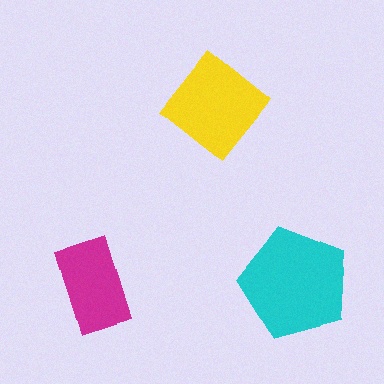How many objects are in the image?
There are 3 objects in the image.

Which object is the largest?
The cyan pentagon.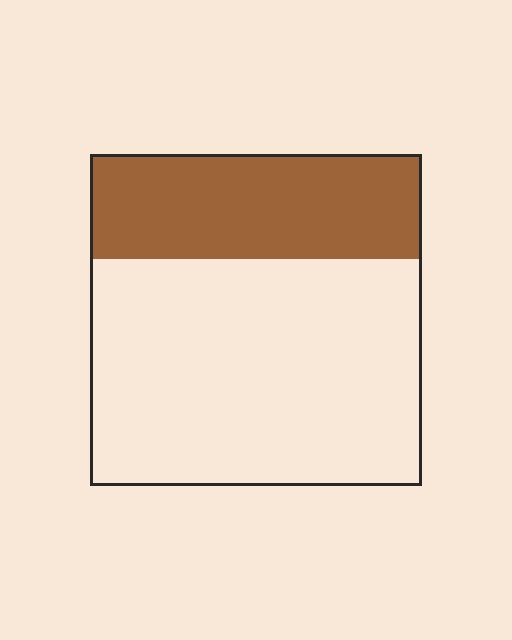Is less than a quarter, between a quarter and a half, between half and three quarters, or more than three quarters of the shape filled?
Between a quarter and a half.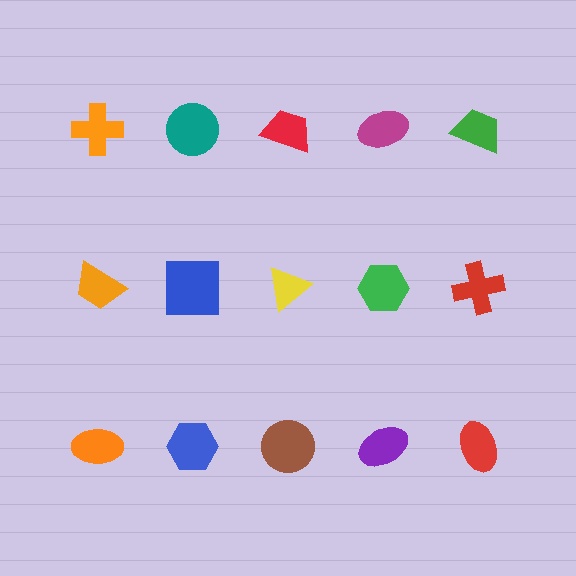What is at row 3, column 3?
A brown circle.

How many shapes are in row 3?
5 shapes.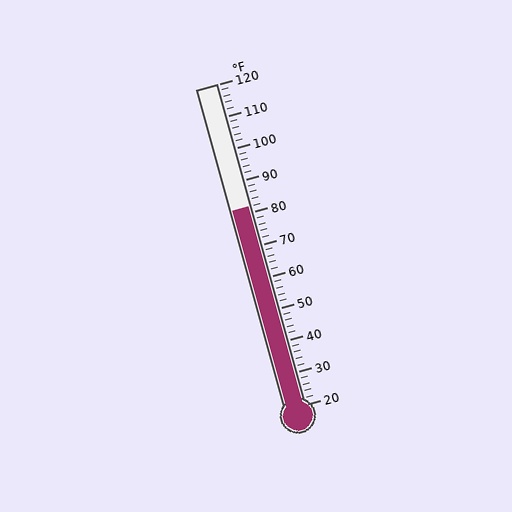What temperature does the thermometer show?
The thermometer shows approximately 82°F.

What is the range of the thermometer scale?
The thermometer scale ranges from 20°F to 120°F.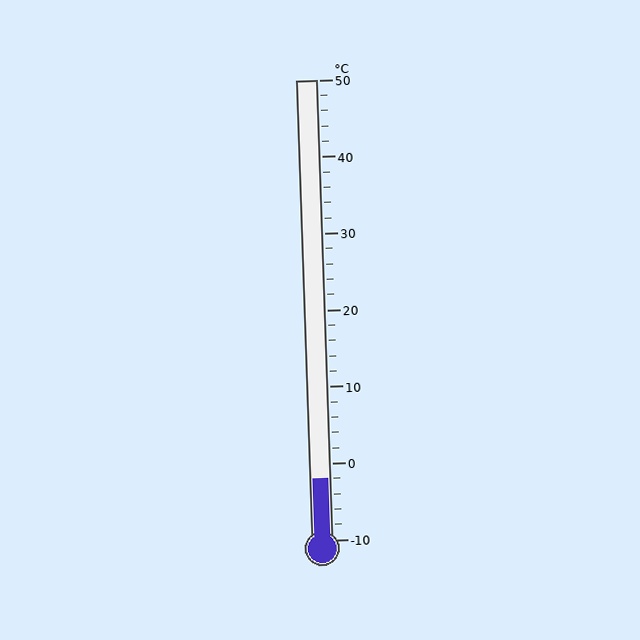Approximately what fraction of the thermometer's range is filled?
The thermometer is filled to approximately 15% of its range.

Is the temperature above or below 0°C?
The temperature is below 0°C.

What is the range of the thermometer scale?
The thermometer scale ranges from -10°C to 50°C.